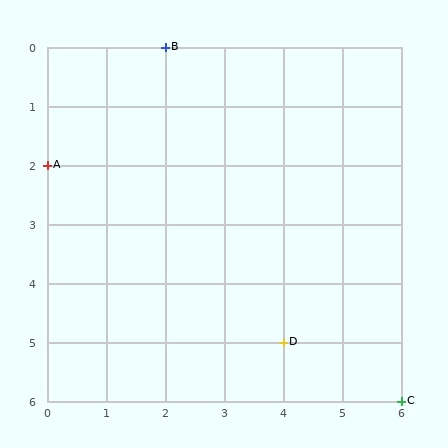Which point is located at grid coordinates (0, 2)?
Point A is at (0, 2).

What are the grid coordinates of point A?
Point A is at grid coordinates (0, 2).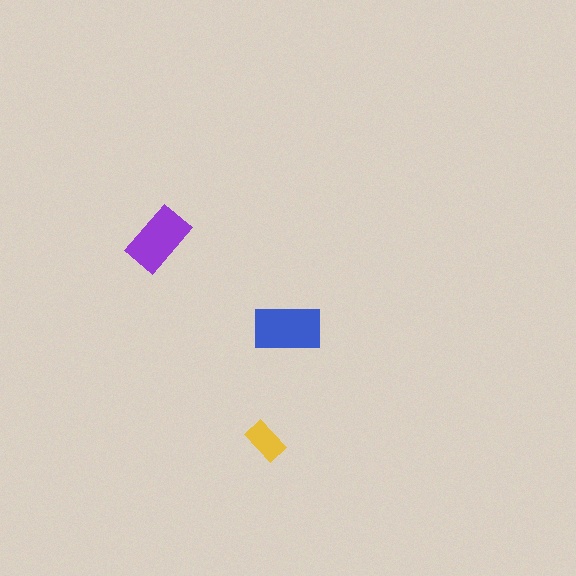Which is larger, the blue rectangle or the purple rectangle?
The blue one.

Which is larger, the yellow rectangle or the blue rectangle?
The blue one.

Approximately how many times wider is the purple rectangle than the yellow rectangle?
About 1.5 times wider.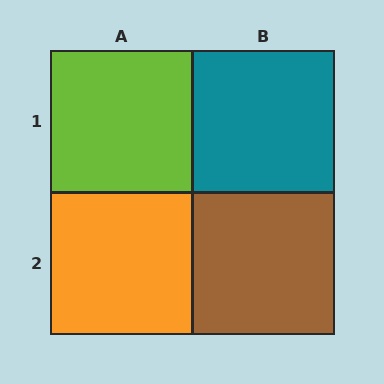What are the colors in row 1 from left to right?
Lime, teal.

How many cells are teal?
1 cell is teal.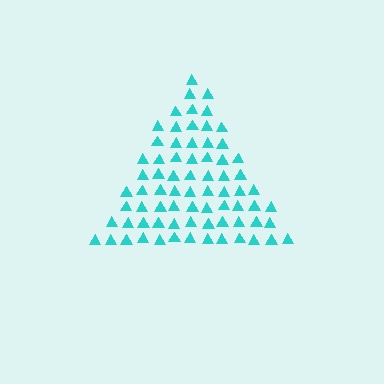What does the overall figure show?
The overall figure shows a triangle.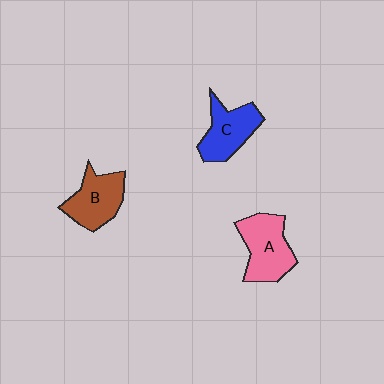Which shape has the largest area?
Shape A (pink).